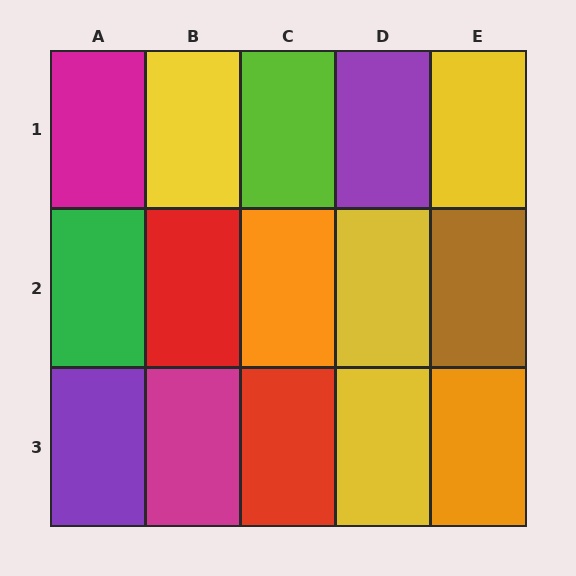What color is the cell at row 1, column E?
Yellow.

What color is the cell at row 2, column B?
Red.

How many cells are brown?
1 cell is brown.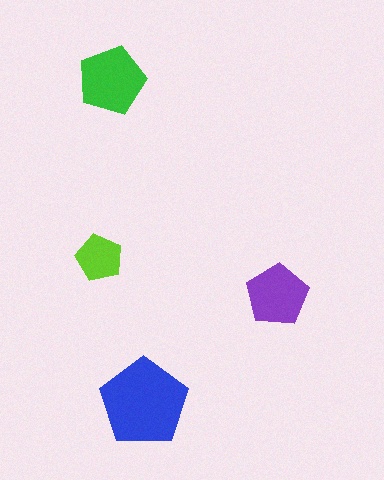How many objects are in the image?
There are 4 objects in the image.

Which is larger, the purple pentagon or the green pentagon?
The green one.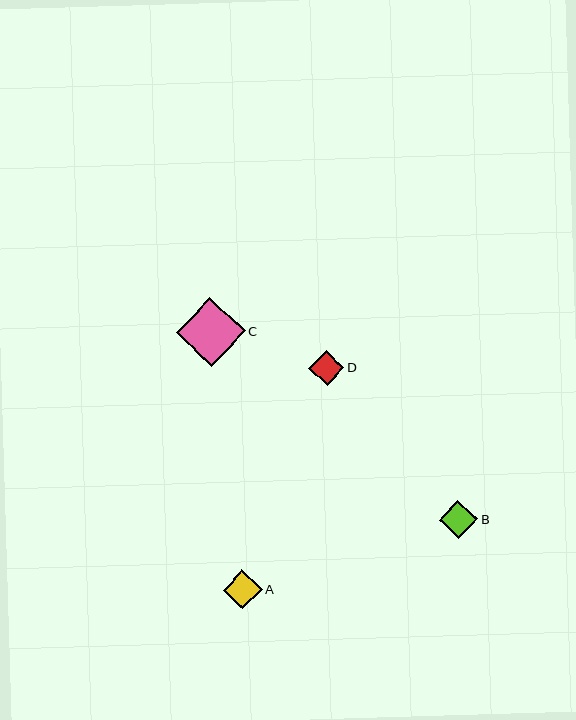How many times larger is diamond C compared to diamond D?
Diamond C is approximately 1.9 times the size of diamond D.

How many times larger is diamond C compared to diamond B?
Diamond C is approximately 1.8 times the size of diamond B.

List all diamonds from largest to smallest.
From largest to smallest: C, A, B, D.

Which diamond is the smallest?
Diamond D is the smallest with a size of approximately 35 pixels.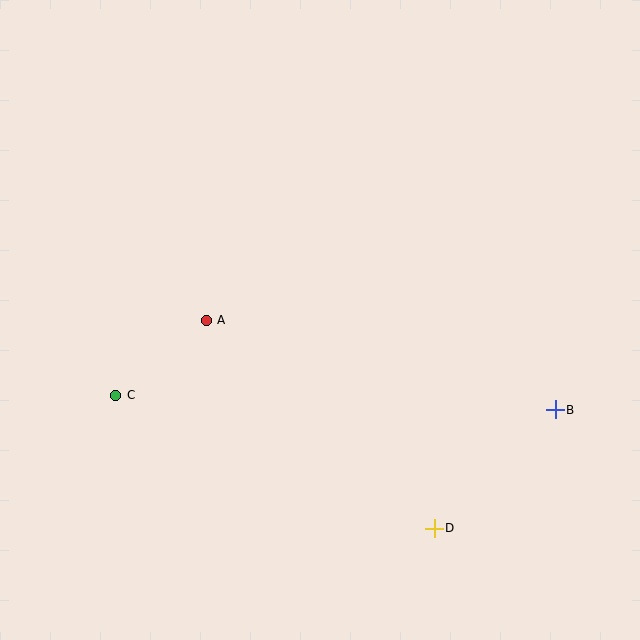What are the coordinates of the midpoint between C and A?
The midpoint between C and A is at (161, 358).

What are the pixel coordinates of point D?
Point D is at (434, 528).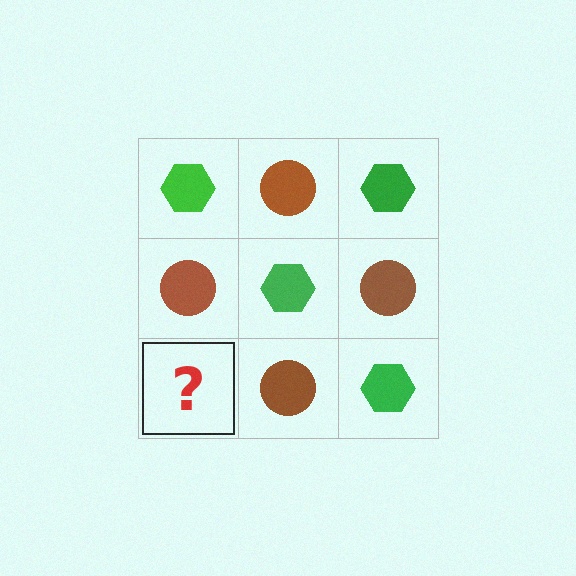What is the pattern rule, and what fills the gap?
The rule is that it alternates green hexagon and brown circle in a checkerboard pattern. The gap should be filled with a green hexagon.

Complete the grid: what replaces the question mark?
The question mark should be replaced with a green hexagon.